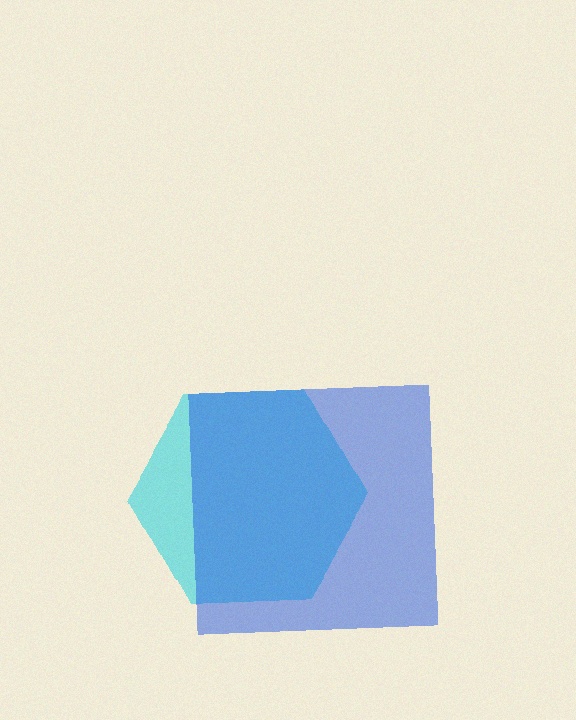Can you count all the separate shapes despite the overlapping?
Yes, there are 2 separate shapes.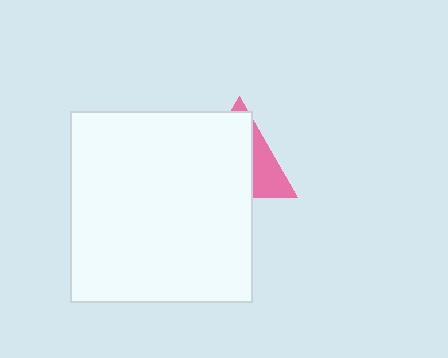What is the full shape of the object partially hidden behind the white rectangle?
The partially hidden object is a pink triangle.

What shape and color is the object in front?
The object in front is a white rectangle.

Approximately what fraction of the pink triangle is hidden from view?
Roughly 69% of the pink triangle is hidden behind the white rectangle.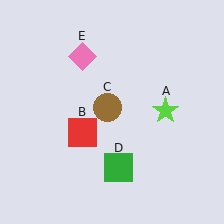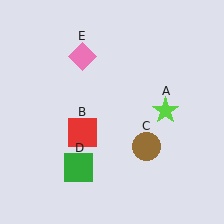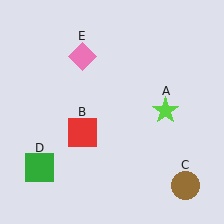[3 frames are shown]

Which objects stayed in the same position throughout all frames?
Lime star (object A) and red square (object B) and pink diamond (object E) remained stationary.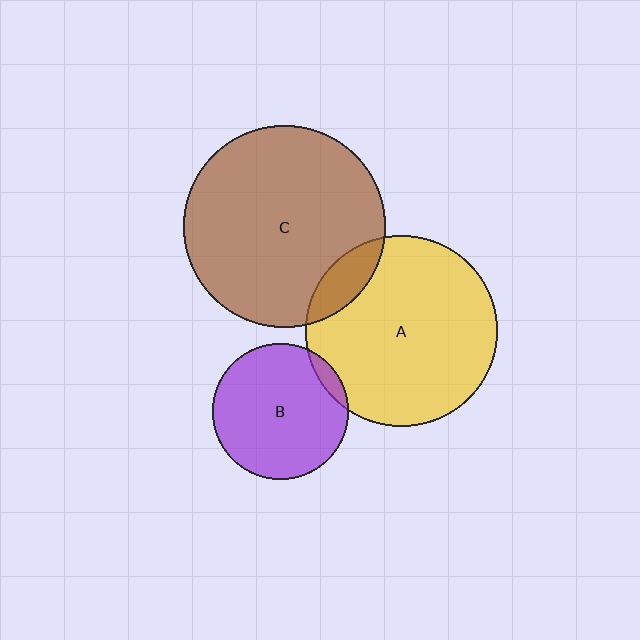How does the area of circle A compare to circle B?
Approximately 2.0 times.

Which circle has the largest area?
Circle C (brown).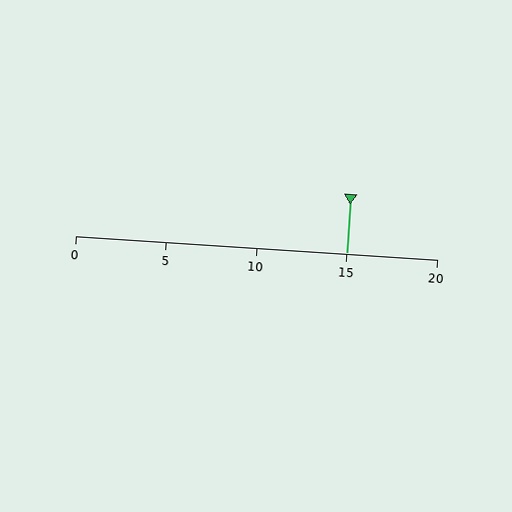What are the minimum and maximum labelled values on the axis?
The axis runs from 0 to 20.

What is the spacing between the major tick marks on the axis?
The major ticks are spaced 5 apart.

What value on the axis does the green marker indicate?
The marker indicates approximately 15.